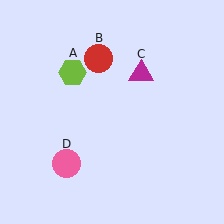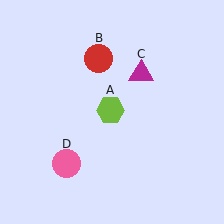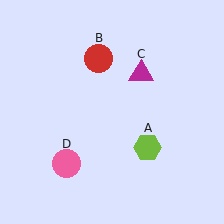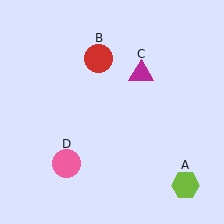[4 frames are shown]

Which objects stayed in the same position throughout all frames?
Red circle (object B) and magenta triangle (object C) and pink circle (object D) remained stationary.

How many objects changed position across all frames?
1 object changed position: lime hexagon (object A).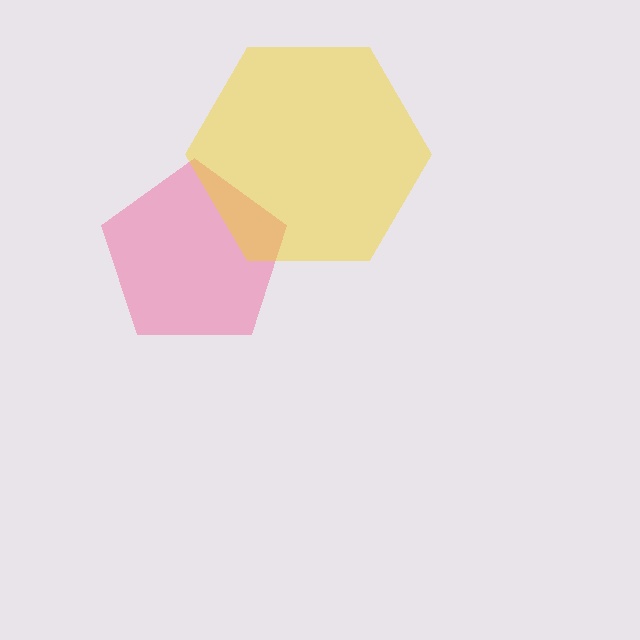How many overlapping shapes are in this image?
There are 2 overlapping shapes in the image.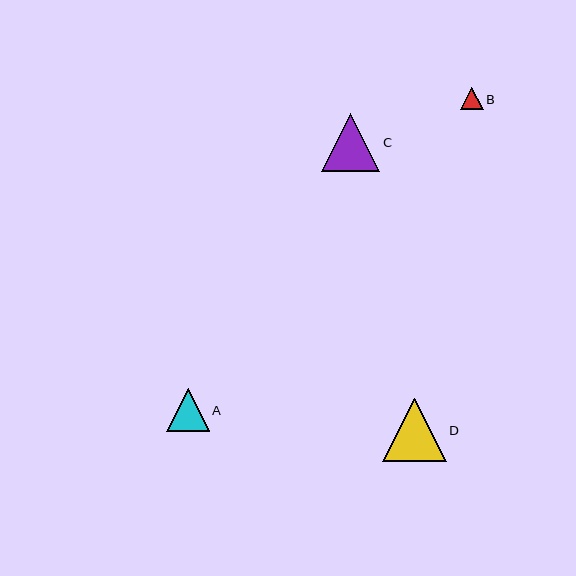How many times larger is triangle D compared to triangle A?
Triangle D is approximately 1.5 times the size of triangle A.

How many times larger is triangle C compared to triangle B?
Triangle C is approximately 2.6 times the size of triangle B.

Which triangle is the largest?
Triangle D is the largest with a size of approximately 64 pixels.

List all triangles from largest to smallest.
From largest to smallest: D, C, A, B.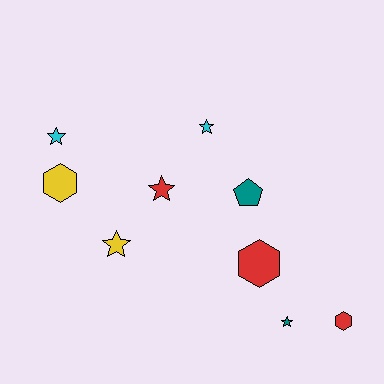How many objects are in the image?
There are 9 objects.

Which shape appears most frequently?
Star, with 5 objects.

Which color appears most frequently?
Red, with 3 objects.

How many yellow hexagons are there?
There is 1 yellow hexagon.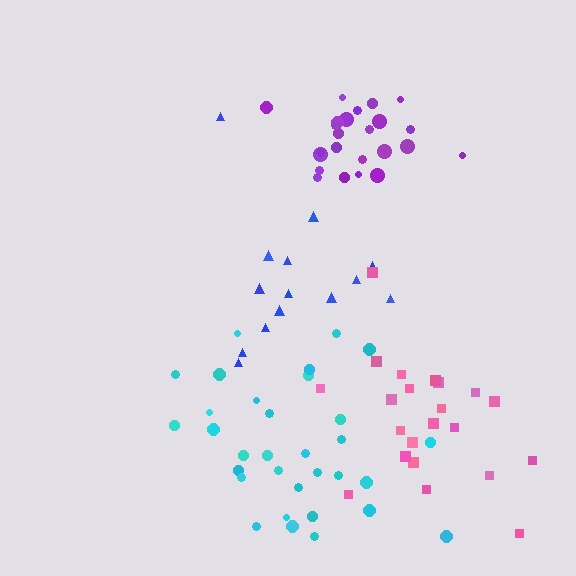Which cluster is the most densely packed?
Purple.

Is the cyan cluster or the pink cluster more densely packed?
Pink.